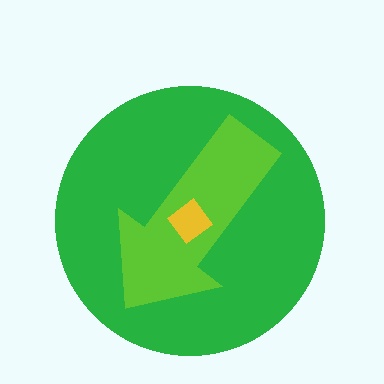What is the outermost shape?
The green circle.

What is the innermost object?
The yellow diamond.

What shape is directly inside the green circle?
The lime arrow.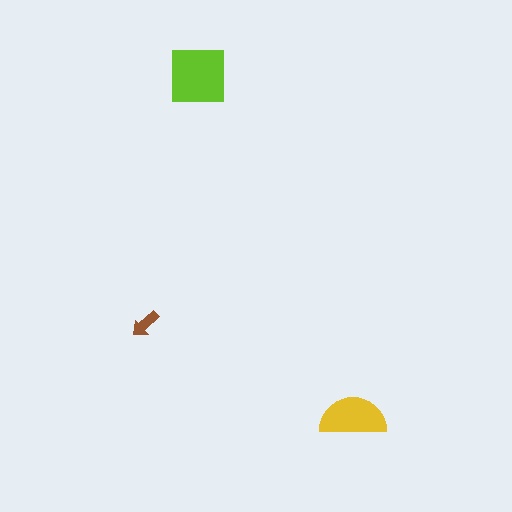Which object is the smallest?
The brown arrow.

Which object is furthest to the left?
The brown arrow is leftmost.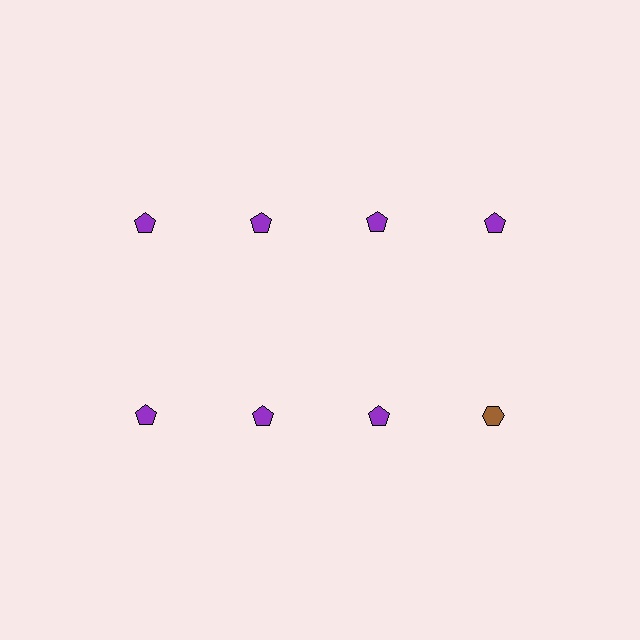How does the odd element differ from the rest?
It differs in both color (brown instead of purple) and shape (hexagon instead of pentagon).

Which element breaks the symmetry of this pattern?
The brown hexagon in the second row, second from right column breaks the symmetry. All other shapes are purple pentagons.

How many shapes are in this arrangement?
There are 8 shapes arranged in a grid pattern.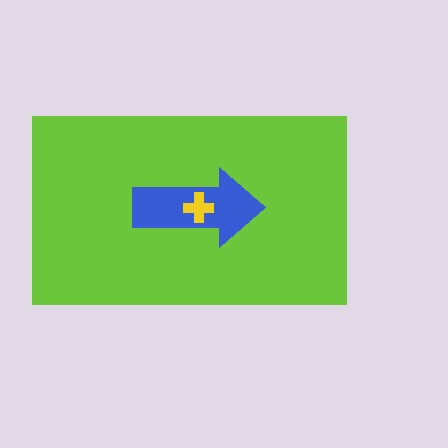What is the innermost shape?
The yellow cross.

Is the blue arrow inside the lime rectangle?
Yes.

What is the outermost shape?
The lime rectangle.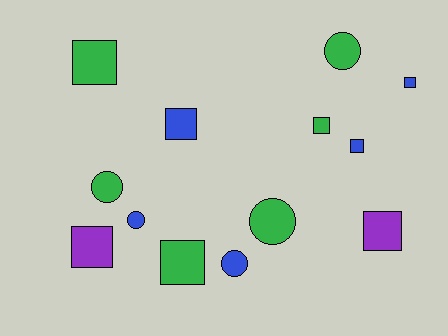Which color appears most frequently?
Green, with 6 objects.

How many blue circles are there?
There are 2 blue circles.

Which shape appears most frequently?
Square, with 8 objects.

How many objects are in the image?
There are 13 objects.